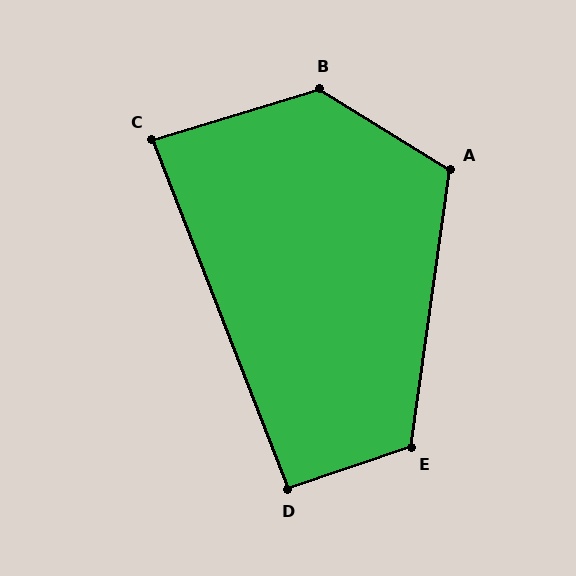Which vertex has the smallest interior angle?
C, at approximately 86 degrees.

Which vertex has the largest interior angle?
B, at approximately 132 degrees.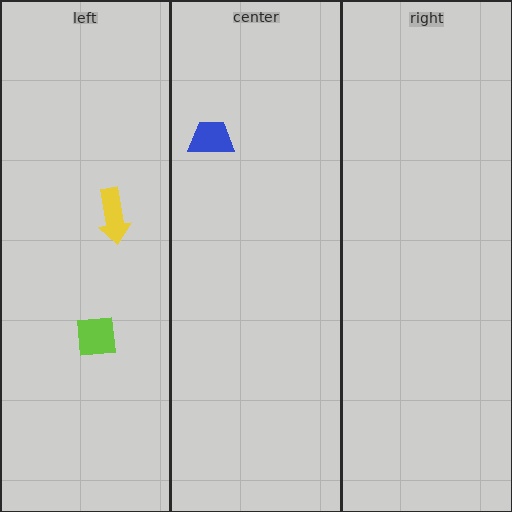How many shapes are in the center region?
1.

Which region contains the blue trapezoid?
The center region.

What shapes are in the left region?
The yellow arrow, the lime square.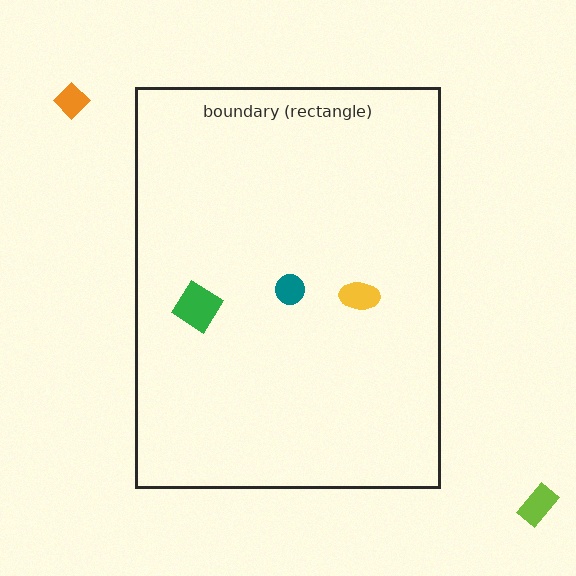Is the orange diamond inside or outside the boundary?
Outside.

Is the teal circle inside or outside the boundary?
Inside.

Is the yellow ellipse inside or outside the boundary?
Inside.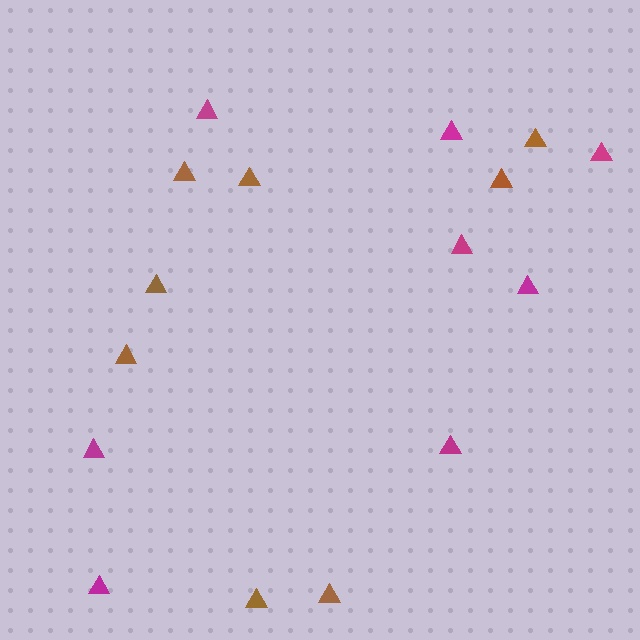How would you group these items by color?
There are 2 groups: one group of magenta triangles (8) and one group of brown triangles (8).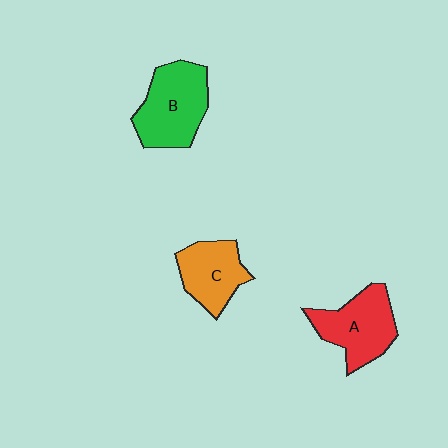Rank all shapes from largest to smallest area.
From largest to smallest: B (green), A (red), C (orange).